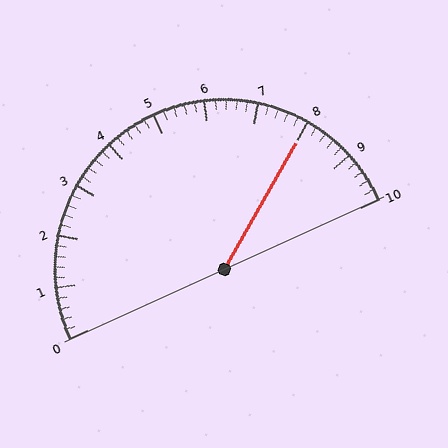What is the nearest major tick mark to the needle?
The nearest major tick mark is 8.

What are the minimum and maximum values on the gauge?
The gauge ranges from 0 to 10.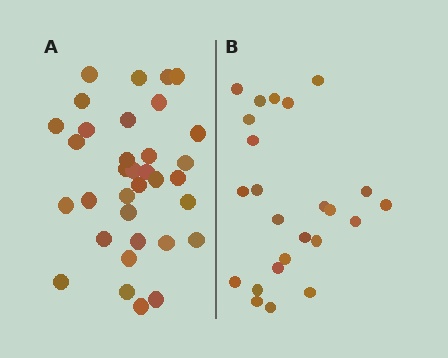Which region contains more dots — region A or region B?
Region A (the left region) has more dots.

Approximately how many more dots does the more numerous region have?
Region A has roughly 10 or so more dots than region B.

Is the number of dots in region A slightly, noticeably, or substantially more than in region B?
Region A has noticeably more, but not dramatically so. The ratio is roughly 1.4 to 1.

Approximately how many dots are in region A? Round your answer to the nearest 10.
About 30 dots. (The exact count is 34, which rounds to 30.)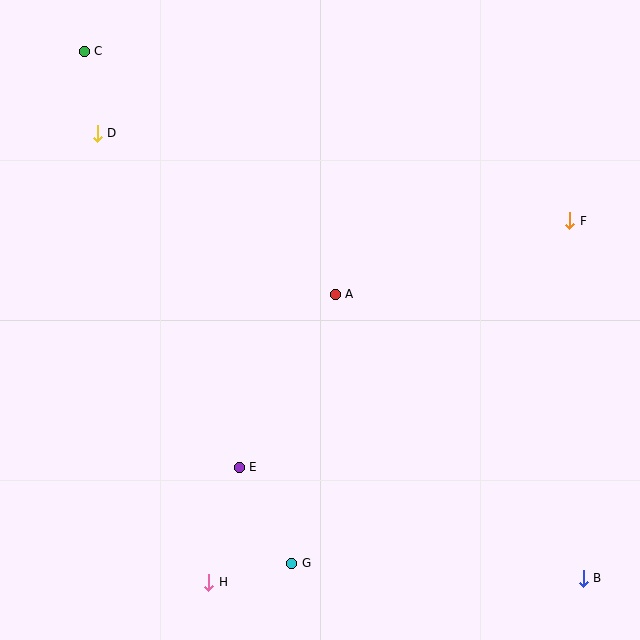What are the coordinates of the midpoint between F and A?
The midpoint between F and A is at (453, 258).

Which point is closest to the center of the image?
Point A at (335, 294) is closest to the center.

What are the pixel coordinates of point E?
Point E is at (239, 467).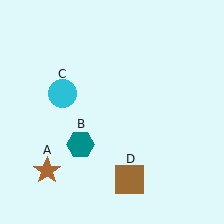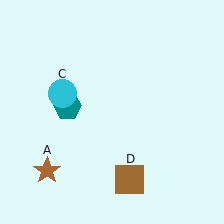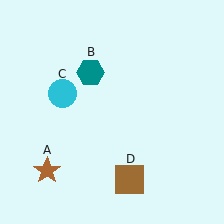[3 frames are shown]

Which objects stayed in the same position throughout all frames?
Brown star (object A) and cyan circle (object C) and brown square (object D) remained stationary.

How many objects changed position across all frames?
1 object changed position: teal hexagon (object B).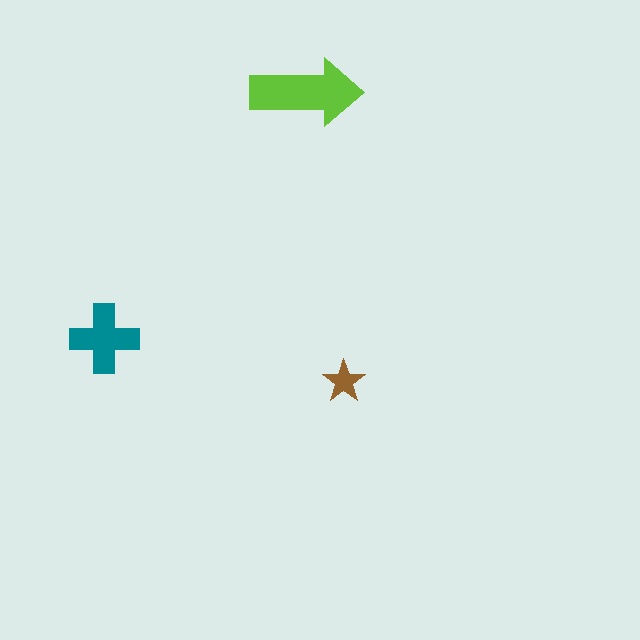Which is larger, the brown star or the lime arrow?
The lime arrow.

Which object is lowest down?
The brown star is bottommost.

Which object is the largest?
The lime arrow.